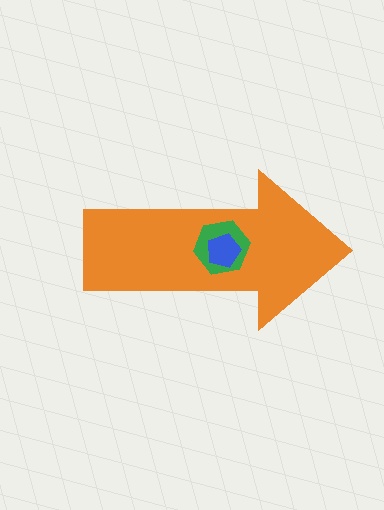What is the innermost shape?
The blue pentagon.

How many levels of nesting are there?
3.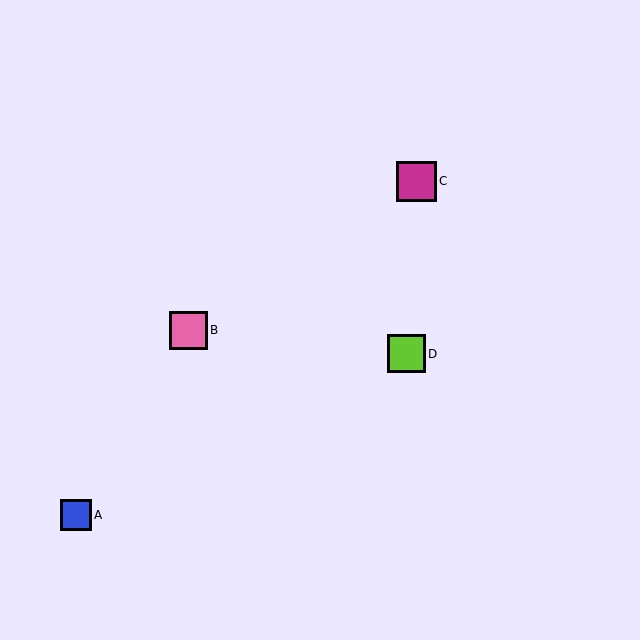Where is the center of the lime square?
The center of the lime square is at (406, 354).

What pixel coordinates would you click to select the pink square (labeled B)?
Click at (188, 330) to select the pink square B.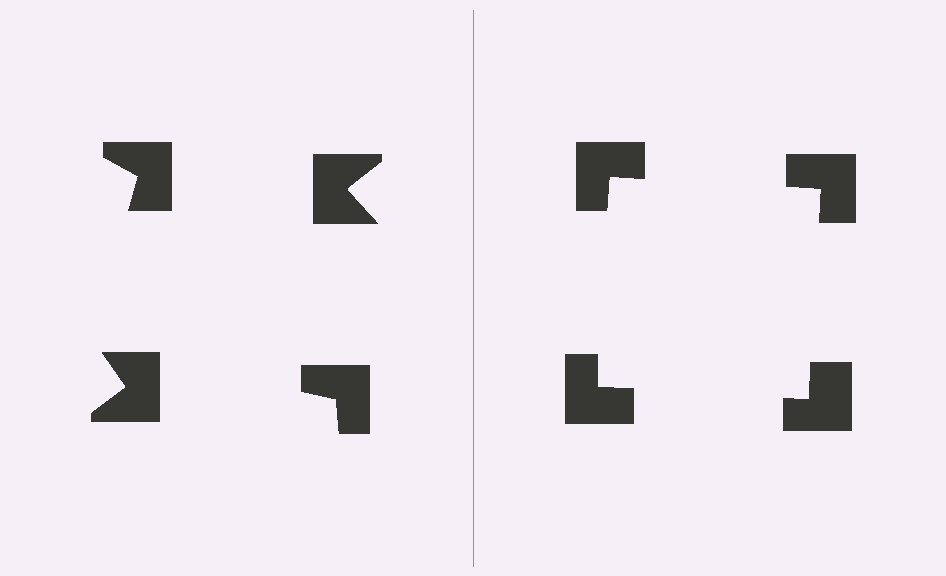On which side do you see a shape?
An illusory square appears on the right side. On the left side the wedge cuts are rotated, so no coherent shape forms.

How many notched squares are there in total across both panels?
8 — 4 on each side.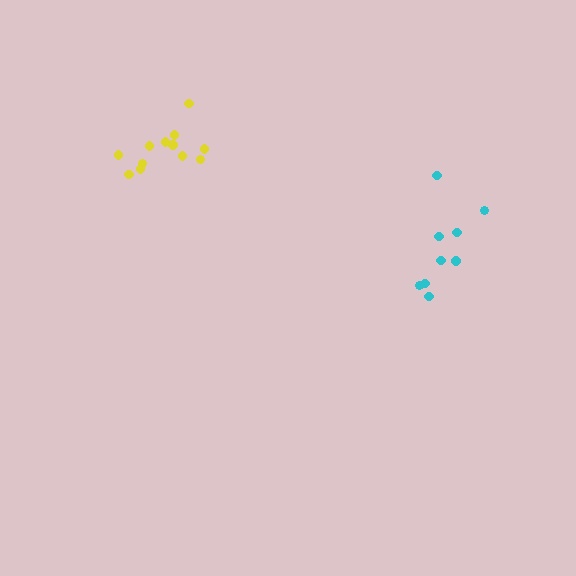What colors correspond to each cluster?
The clusters are colored: yellow, cyan.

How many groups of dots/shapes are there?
There are 2 groups.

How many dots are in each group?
Group 1: 12 dots, Group 2: 9 dots (21 total).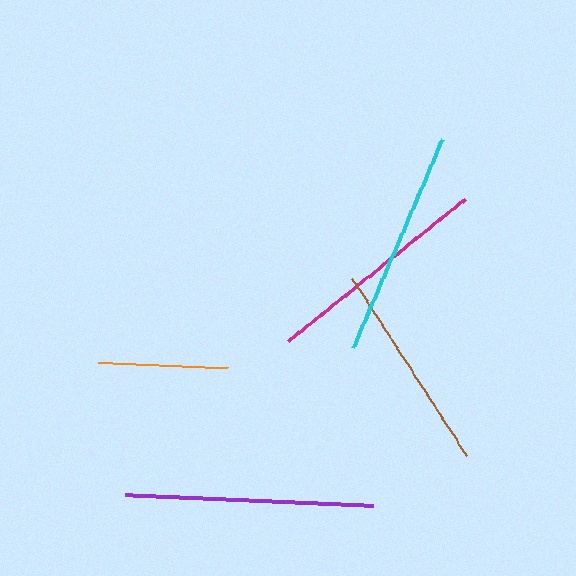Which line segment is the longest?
The purple line is the longest at approximately 249 pixels.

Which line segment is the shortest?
The orange line is the shortest at approximately 130 pixels.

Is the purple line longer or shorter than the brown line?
The purple line is longer than the brown line.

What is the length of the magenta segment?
The magenta segment is approximately 228 pixels long.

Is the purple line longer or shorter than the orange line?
The purple line is longer than the orange line.